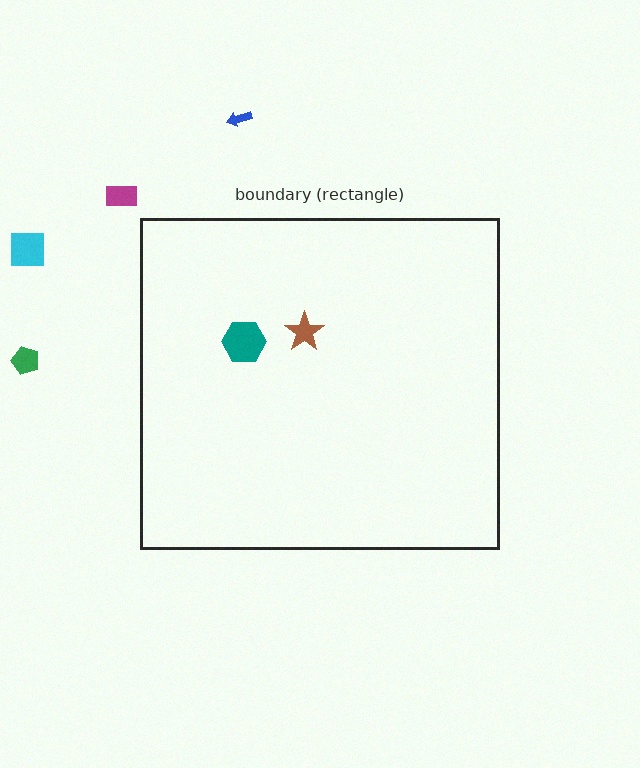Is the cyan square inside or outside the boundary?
Outside.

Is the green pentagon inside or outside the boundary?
Outside.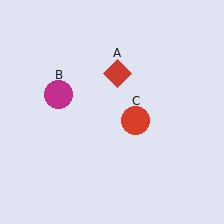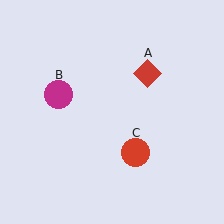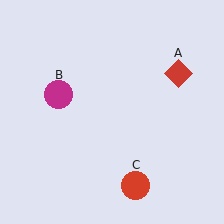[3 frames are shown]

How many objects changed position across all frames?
2 objects changed position: red diamond (object A), red circle (object C).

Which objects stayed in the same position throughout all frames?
Magenta circle (object B) remained stationary.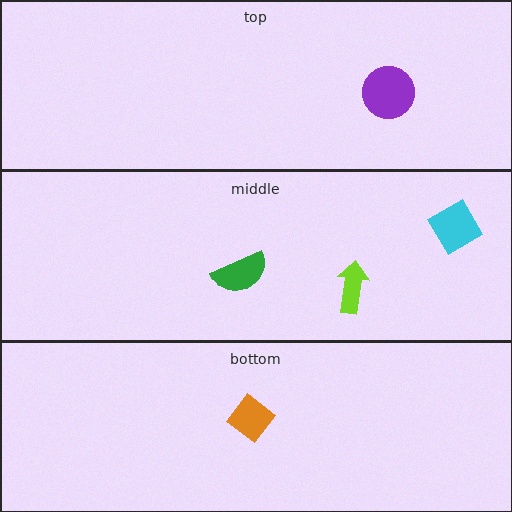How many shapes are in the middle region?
3.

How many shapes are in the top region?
1.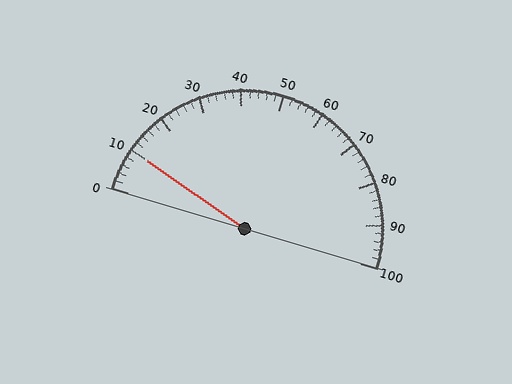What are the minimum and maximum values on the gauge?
The gauge ranges from 0 to 100.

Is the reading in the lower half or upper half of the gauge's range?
The reading is in the lower half of the range (0 to 100).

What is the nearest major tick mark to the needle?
The nearest major tick mark is 10.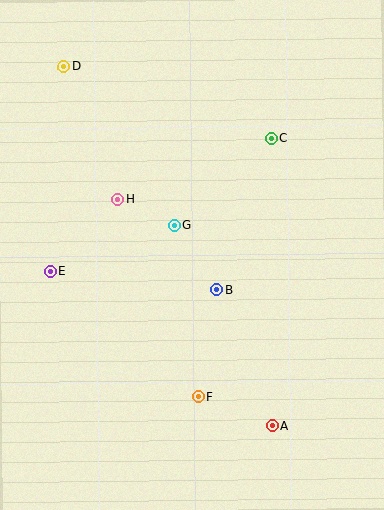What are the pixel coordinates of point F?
Point F is at (198, 397).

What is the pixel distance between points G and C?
The distance between G and C is 130 pixels.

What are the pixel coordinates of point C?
Point C is at (271, 138).